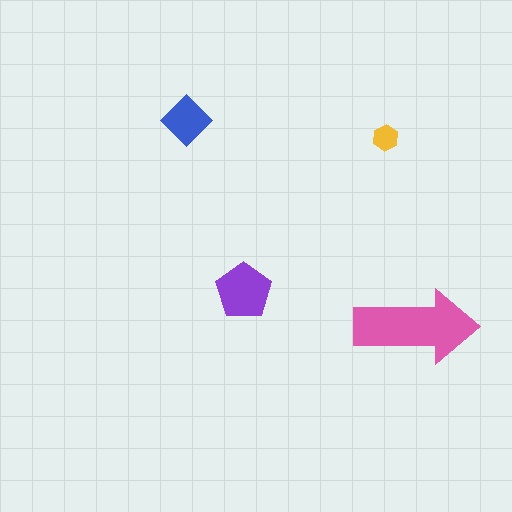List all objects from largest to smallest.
The pink arrow, the purple pentagon, the blue diamond, the yellow hexagon.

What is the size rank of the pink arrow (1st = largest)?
1st.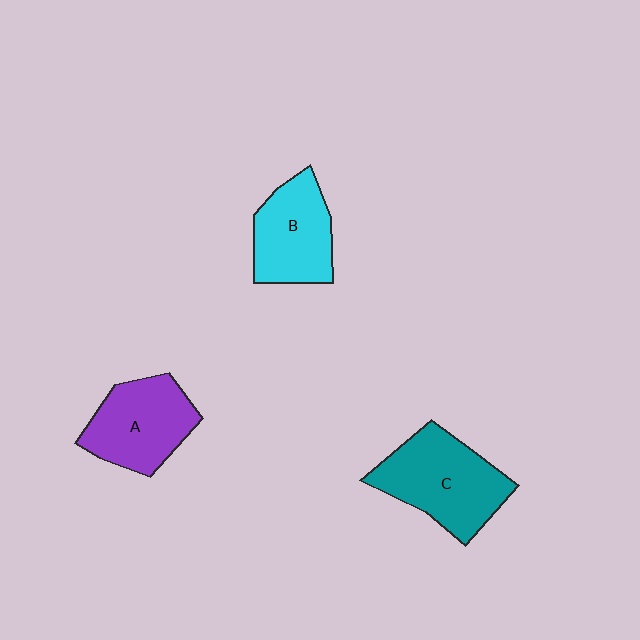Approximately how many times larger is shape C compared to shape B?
Approximately 1.3 times.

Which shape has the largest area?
Shape C (teal).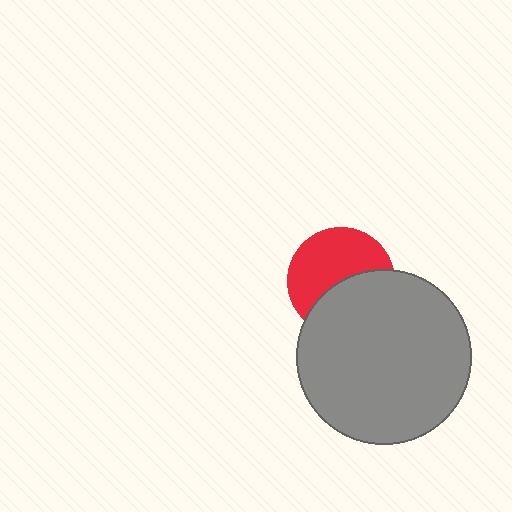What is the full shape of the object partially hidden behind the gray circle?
The partially hidden object is a red circle.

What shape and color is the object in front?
The object in front is a gray circle.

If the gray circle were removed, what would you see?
You would see the complete red circle.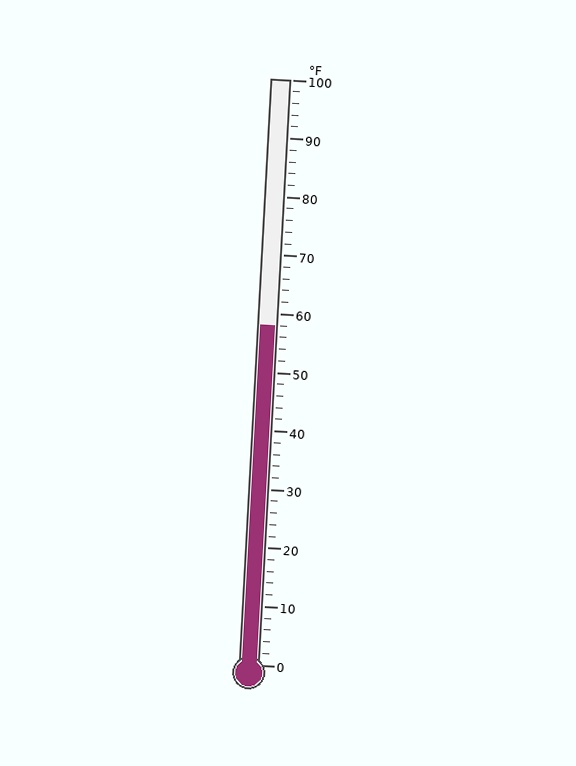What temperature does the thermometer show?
The thermometer shows approximately 58°F.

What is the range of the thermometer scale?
The thermometer scale ranges from 0°F to 100°F.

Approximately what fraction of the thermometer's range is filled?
The thermometer is filled to approximately 60% of its range.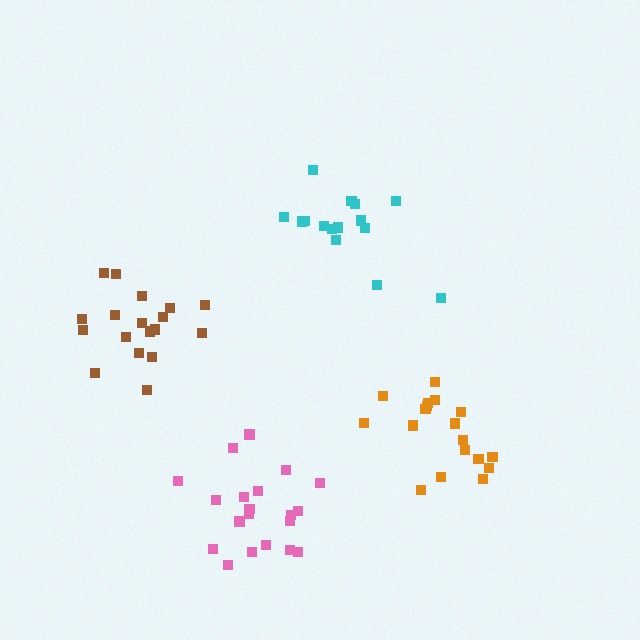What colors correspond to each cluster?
The clusters are colored: orange, brown, pink, cyan.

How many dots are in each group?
Group 1: 18 dots, Group 2: 18 dots, Group 3: 20 dots, Group 4: 15 dots (71 total).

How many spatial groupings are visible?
There are 4 spatial groupings.